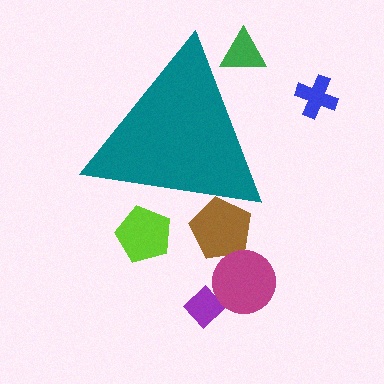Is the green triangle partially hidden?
Yes, the green triangle is partially hidden behind the teal triangle.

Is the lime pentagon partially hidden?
Yes, the lime pentagon is partially hidden behind the teal triangle.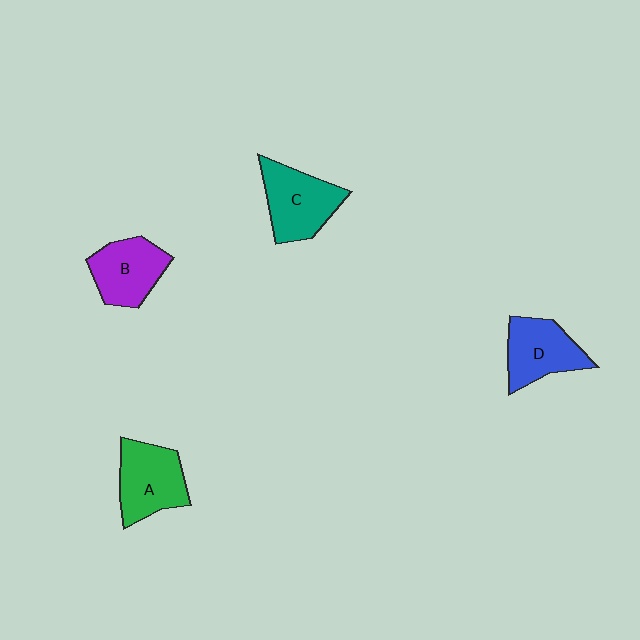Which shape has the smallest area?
Shape B (purple).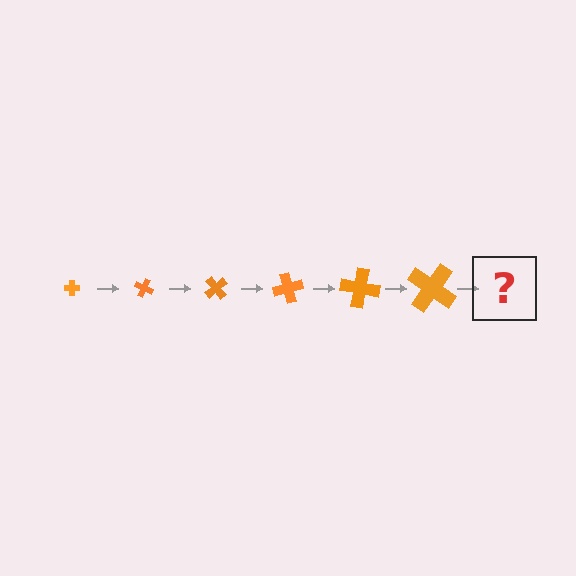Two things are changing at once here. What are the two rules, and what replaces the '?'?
The two rules are that the cross grows larger each step and it rotates 25 degrees each step. The '?' should be a cross, larger than the previous one and rotated 150 degrees from the start.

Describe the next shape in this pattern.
It should be a cross, larger than the previous one and rotated 150 degrees from the start.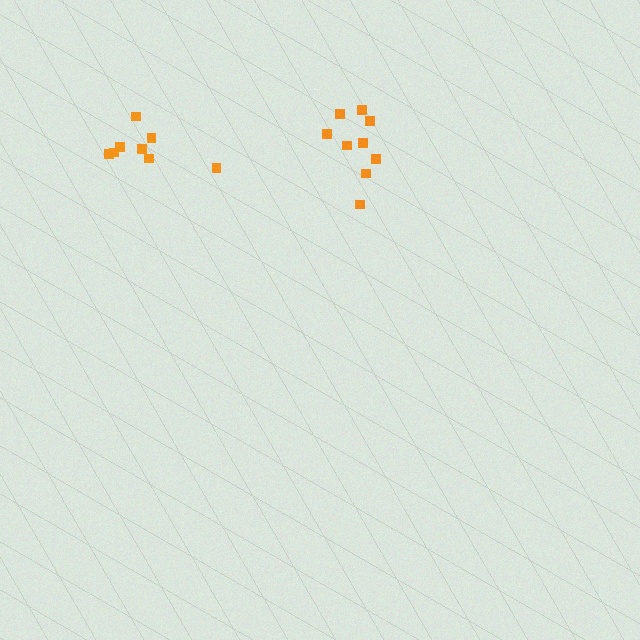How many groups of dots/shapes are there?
There are 2 groups.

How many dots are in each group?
Group 1: 8 dots, Group 2: 9 dots (17 total).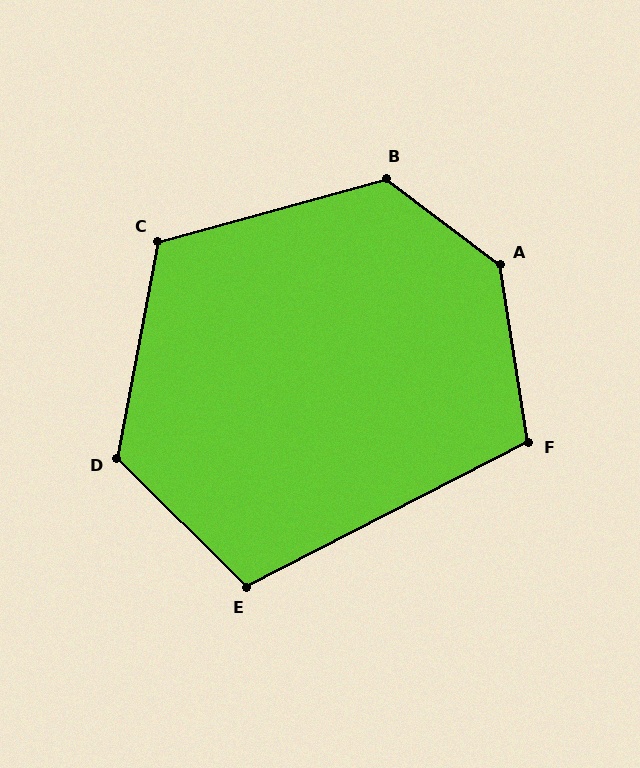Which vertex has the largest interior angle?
A, at approximately 136 degrees.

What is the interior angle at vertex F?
Approximately 108 degrees (obtuse).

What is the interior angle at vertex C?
Approximately 116 degrees (obtuse).